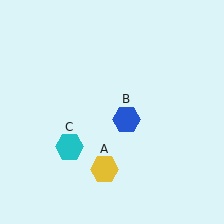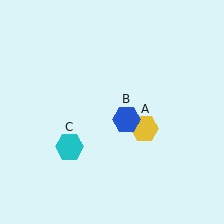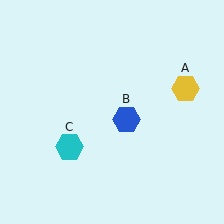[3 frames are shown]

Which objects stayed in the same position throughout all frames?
Blue hexagon (object B) and cyan hexagon (object C) remained stationary.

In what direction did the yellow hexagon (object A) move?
The yellow hexagon (object A) moved up and to the right.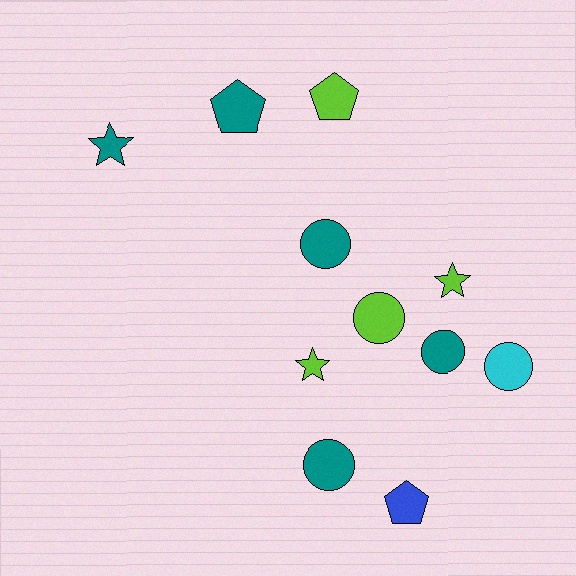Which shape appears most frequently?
Circle, with 5 objects.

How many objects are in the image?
There are 11 objects.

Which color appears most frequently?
Teal, with 5 objects.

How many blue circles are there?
There are no blue circles.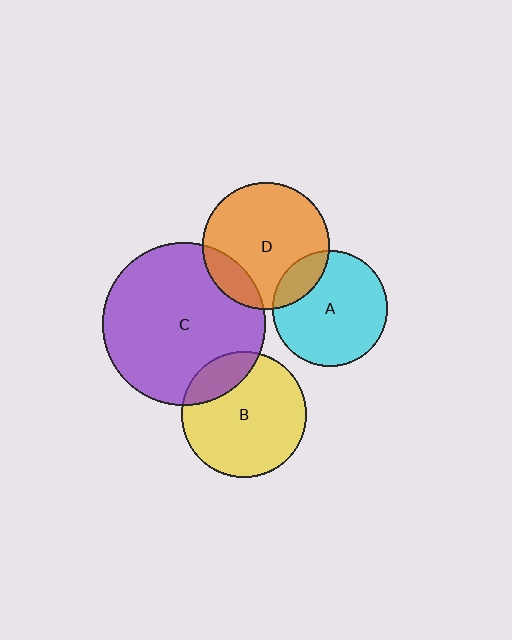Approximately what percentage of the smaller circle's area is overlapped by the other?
Approximately 15%.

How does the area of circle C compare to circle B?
Approximately 1.7 times.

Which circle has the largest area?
Circle C (purple).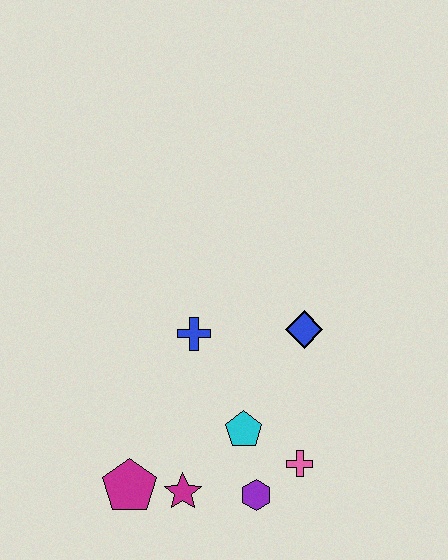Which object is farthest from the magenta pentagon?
The blue diamond is farthest from the magenta pentagon.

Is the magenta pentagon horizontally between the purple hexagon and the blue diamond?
No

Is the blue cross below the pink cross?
No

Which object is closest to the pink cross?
The purple hexagon is closest to the pink cross.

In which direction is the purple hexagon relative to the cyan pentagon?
The purple hexagon is below the cyan pentagon.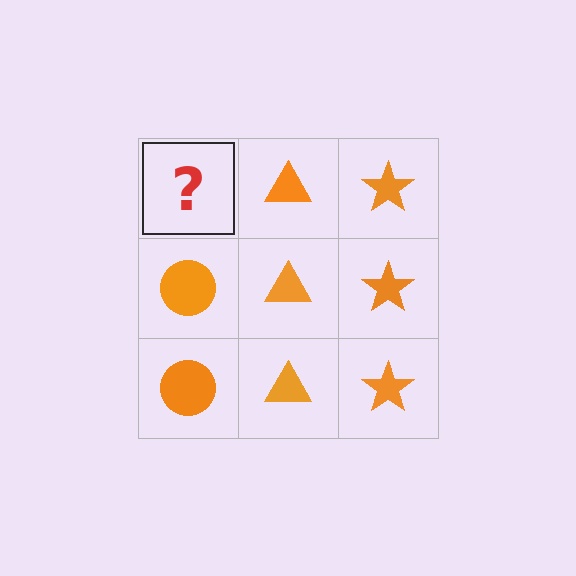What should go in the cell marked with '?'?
The missing cell should contain an orange circle.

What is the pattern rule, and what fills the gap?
The rule is that each column has a consistent shape. The gap should be filled with an orange circle.